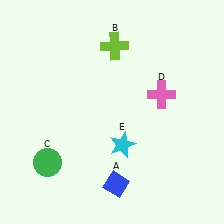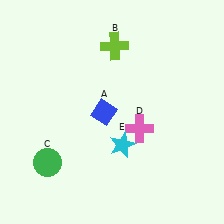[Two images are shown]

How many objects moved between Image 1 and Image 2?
2 objects moved between the two images.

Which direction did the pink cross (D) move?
The pink cross (D) moved down.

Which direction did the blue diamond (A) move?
The blue diamond (A) moved up.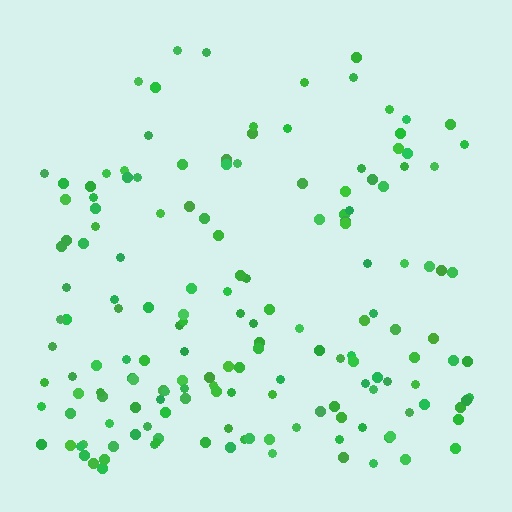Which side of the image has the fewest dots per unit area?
The top.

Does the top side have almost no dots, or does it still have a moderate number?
Still a moderate number, just noticeably fewer than the bottom.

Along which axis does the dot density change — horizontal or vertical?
Vertical.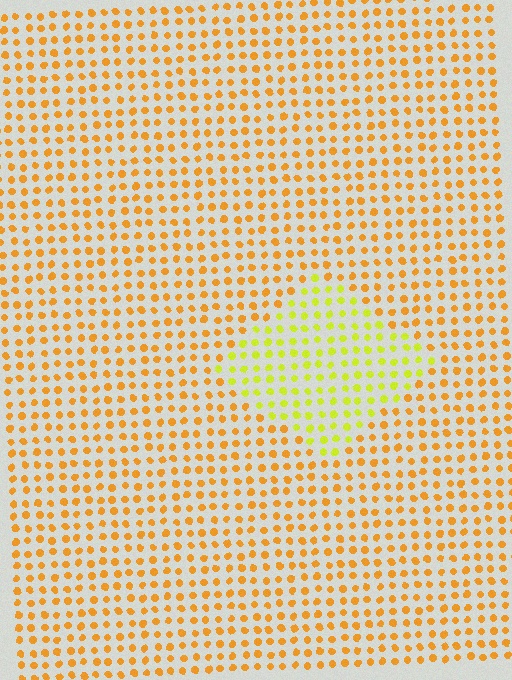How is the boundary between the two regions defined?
The boundary is defined purely by a slight shift in hue (about 36 degrees). Spacing, size, and orientation are identical on both sides.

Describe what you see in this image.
The image is filled with small orange elements in a uniform arrangement. A diamond-shaped region is visible where the elements are tinted to a slightly different hue, forming a subtle color boundary.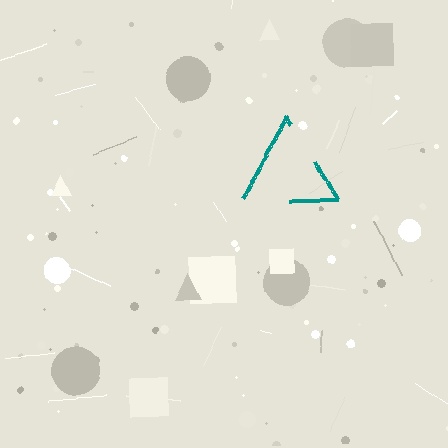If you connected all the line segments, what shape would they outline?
They would outline a triangle.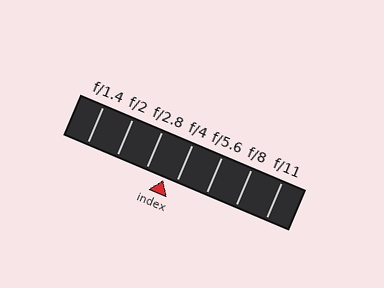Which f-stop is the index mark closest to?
The index mark is closest to f/4.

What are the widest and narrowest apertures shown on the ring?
The widest aperture shown is f/1.4 and the narrowest is f/11.